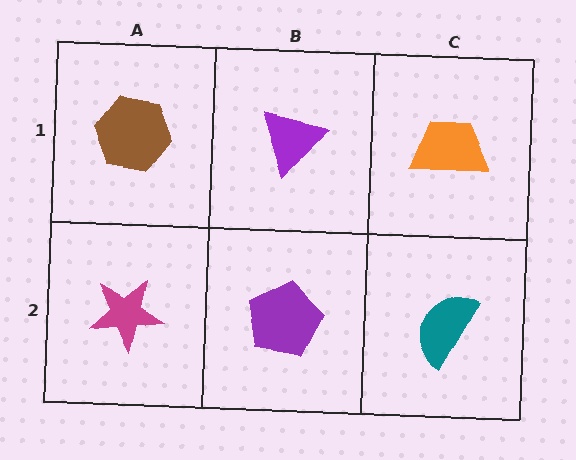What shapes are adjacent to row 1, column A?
A magenta star (row 2, column A), a purple triangle (row 1, column B).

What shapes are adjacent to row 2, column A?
A brown hexagon (row 1, column A), a purple pentagon (row 2, column B).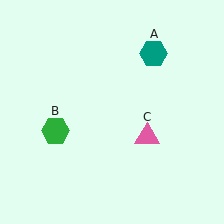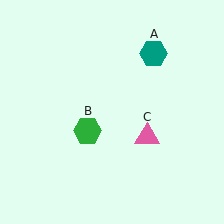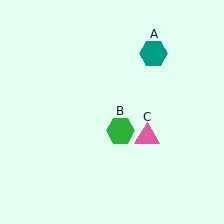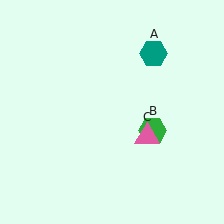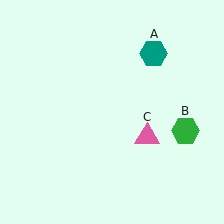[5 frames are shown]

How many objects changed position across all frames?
1 object changed position: green hexagon (object B).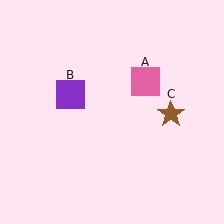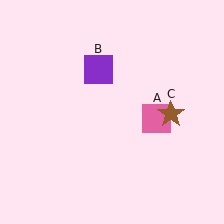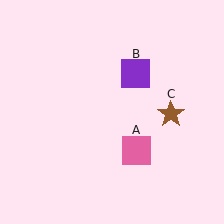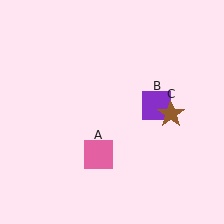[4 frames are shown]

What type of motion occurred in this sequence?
The pink square (object A), purple square (object B) rotated clockwise around the center of the scene.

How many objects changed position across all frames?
2 objects changed position: pink square (object A), purple square (object B).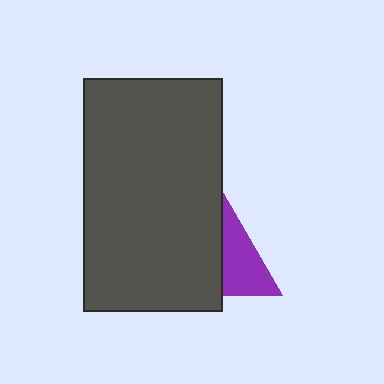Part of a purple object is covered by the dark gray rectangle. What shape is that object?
It is a triangle.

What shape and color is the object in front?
The object in front is a dark gray rectangle.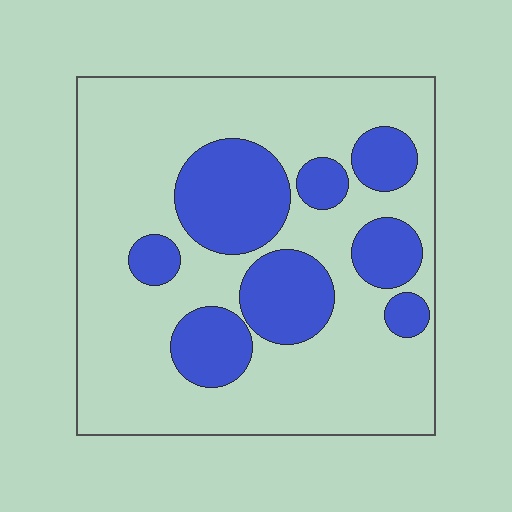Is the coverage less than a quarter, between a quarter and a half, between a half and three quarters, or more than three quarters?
Between a quarter and a half.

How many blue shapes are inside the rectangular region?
8.